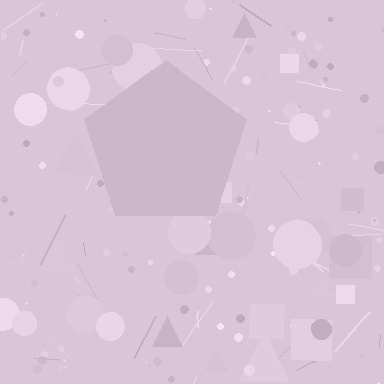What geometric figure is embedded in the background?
A pentagon is embedded in the background.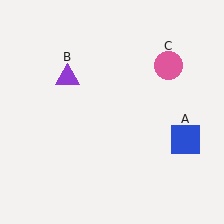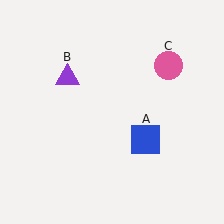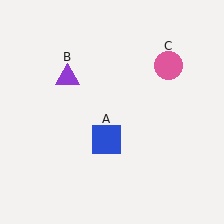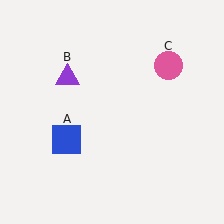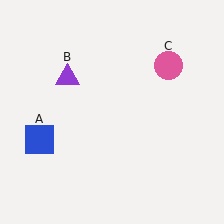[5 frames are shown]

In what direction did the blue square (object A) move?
The blue square (object A) moved left.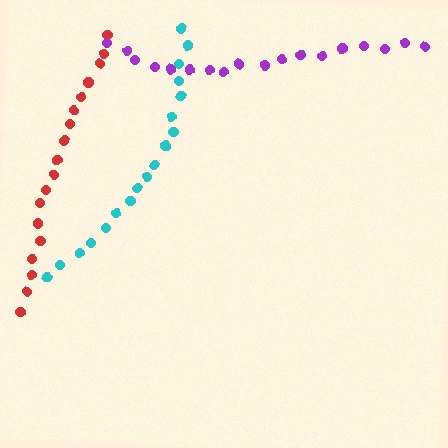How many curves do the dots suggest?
There are 3 distinct paths.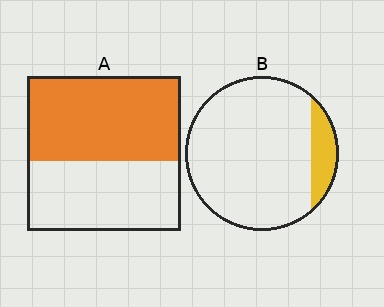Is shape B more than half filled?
No.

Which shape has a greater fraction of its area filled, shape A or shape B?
Shape A.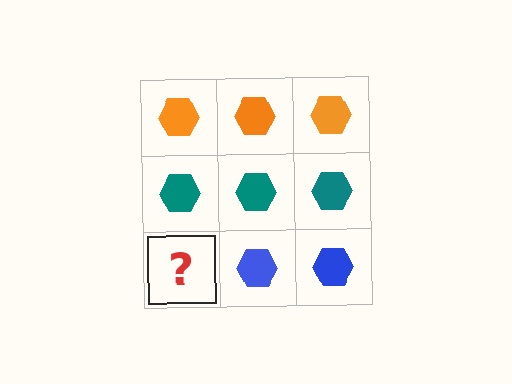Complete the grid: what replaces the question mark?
The question mark should be replaced with a blue hexagon.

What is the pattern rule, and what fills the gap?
The rule is that each row has a consistent color. The gap should be filled with a blue hexagon.